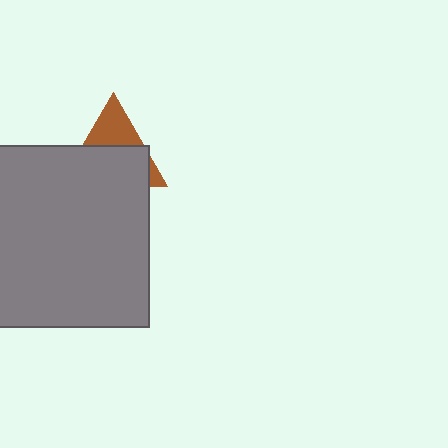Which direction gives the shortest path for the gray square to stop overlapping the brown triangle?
Moving down gives the shortest separation.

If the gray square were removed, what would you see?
You would see the complete brown triangle.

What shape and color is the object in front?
The object in front is a gray square.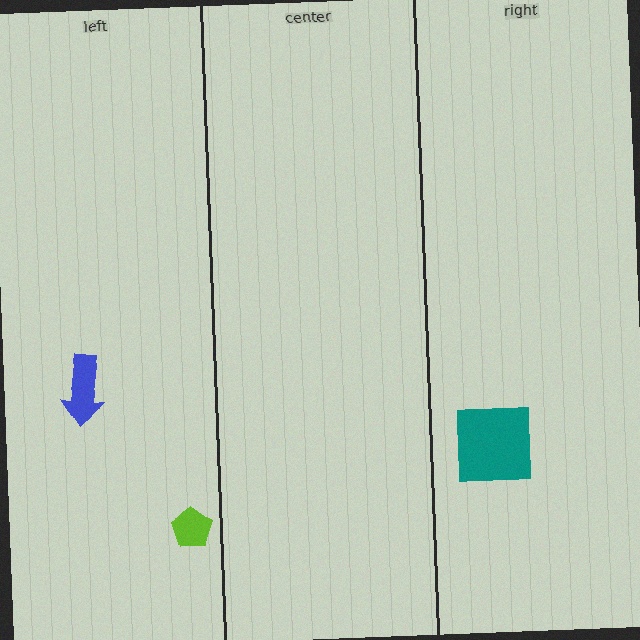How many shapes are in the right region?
1.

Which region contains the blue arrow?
The left region.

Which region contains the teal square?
The right region.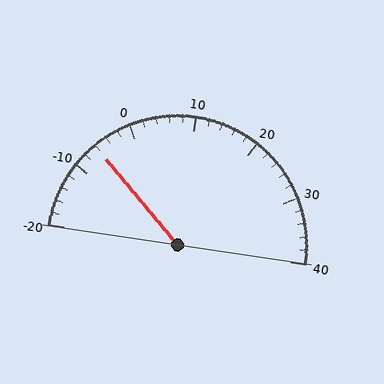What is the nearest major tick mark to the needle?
The nearest major tick mark is -10.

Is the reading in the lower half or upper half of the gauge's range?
The reading is in the lower half of the range (-20 to 40).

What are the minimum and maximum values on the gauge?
The gauge ranges from -20 to 40.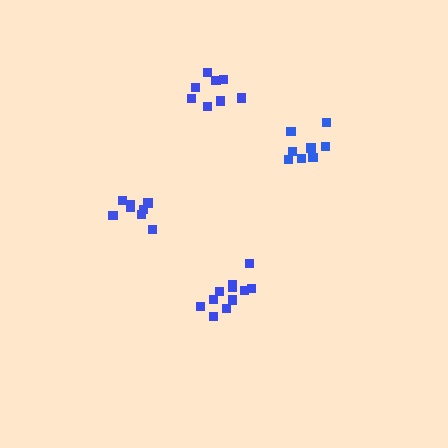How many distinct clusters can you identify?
There are 4 distinct clusters.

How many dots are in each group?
Group 1: 8 dots, Group 2: 11 dots, Group 3: 8 dots, Group 4: 9 dots (36 total).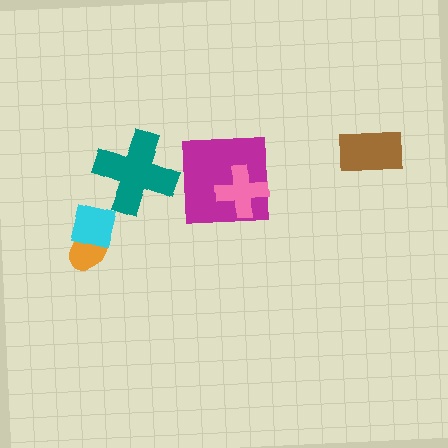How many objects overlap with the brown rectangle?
0 objects overlap with the brown rectangle.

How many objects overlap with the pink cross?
1 object overlaps with the pink cross.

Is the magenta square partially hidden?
Yes, it is partially covered by another shape.